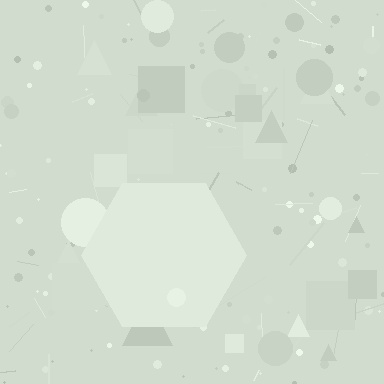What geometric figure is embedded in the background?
A hexagon is embedded in the background.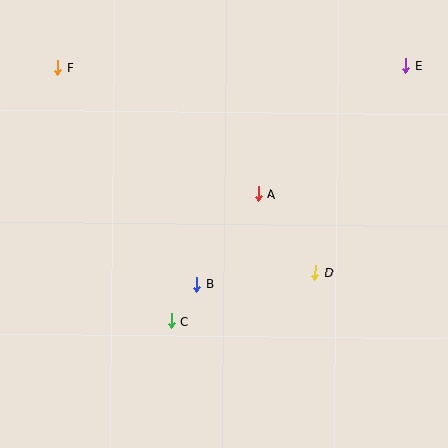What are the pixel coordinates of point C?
Point C is at (171, 321).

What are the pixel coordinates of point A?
Point A is at (258, 194).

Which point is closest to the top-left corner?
Point F is closest to the top-left corner.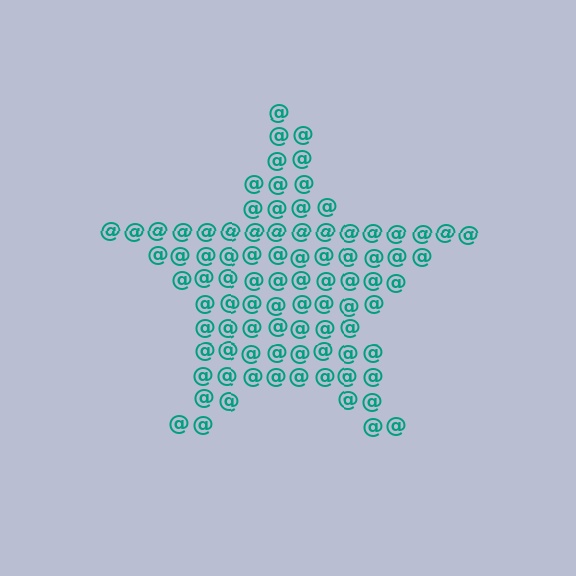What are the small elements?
The small elements are at signs.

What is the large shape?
The large shape is a star.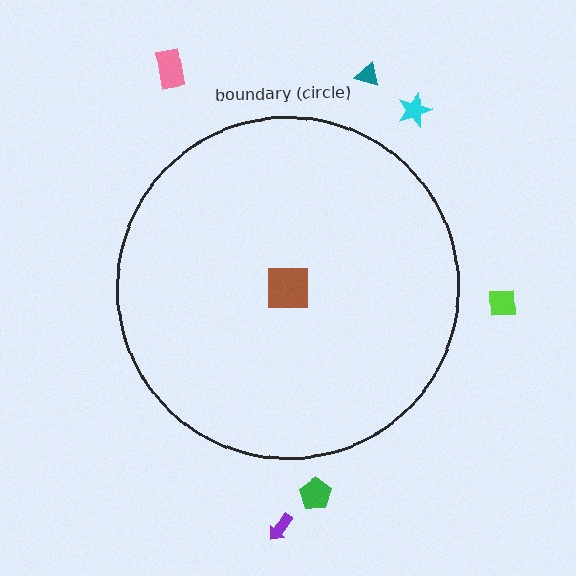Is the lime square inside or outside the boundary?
Outside.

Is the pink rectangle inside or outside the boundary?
Outside.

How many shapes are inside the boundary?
1 inside, 6 outside.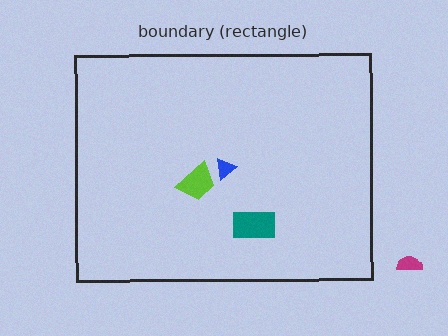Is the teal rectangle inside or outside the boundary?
Inside.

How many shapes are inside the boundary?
3 inside, 1 outside.